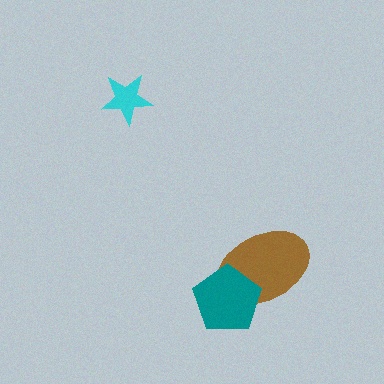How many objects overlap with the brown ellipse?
1 object overlaps with the brown ellipse.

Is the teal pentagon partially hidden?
No, no other shape covers it.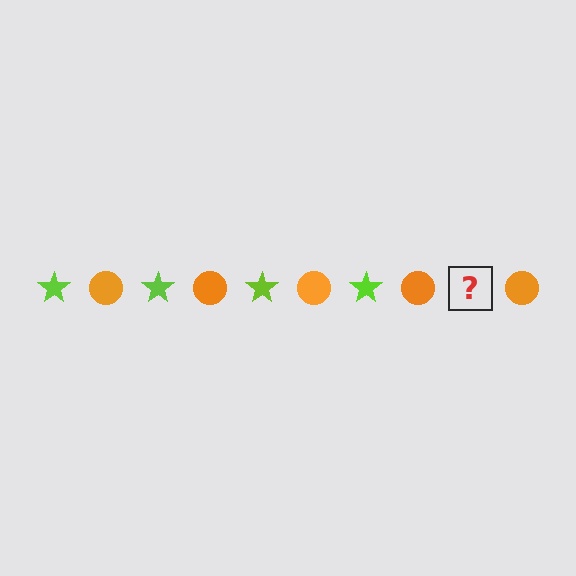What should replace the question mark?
The question mark should be replaced with a lime star.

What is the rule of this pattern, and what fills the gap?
The rule is that the pattern alternates between lime star and orange circle. The gap should be filled with a lime star.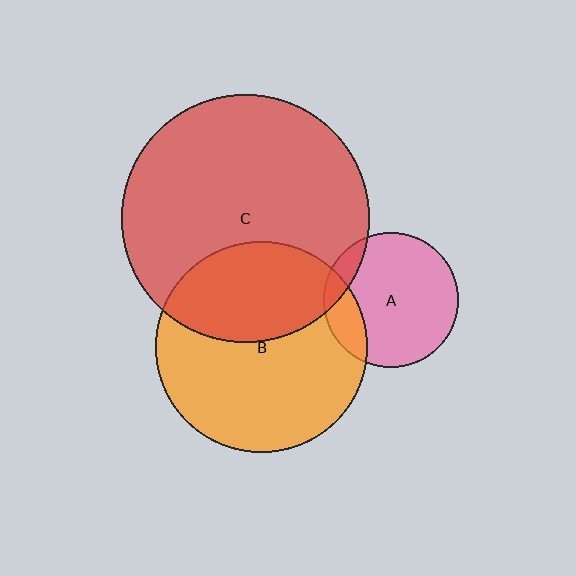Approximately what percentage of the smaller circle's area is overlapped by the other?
Approximately 10%.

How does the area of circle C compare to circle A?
Approximately 3.4 times.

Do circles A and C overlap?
Yes.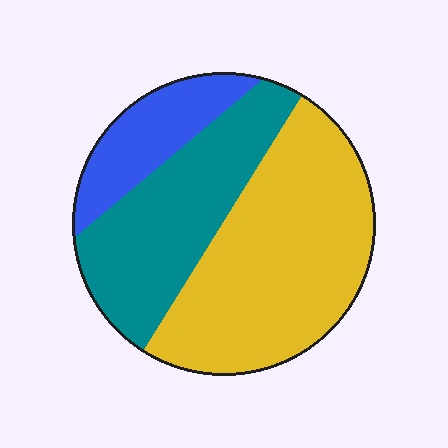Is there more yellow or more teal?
Yellow.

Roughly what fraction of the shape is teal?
Teal covers around 35% of the shape.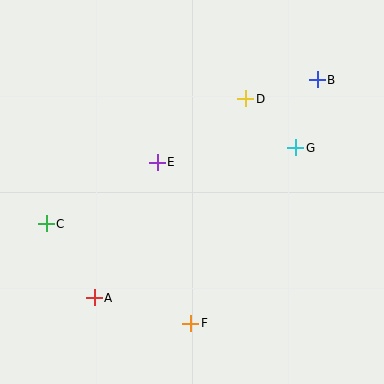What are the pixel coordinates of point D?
Point D is at (246, 99).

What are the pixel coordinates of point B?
Point B is at (317, 80).